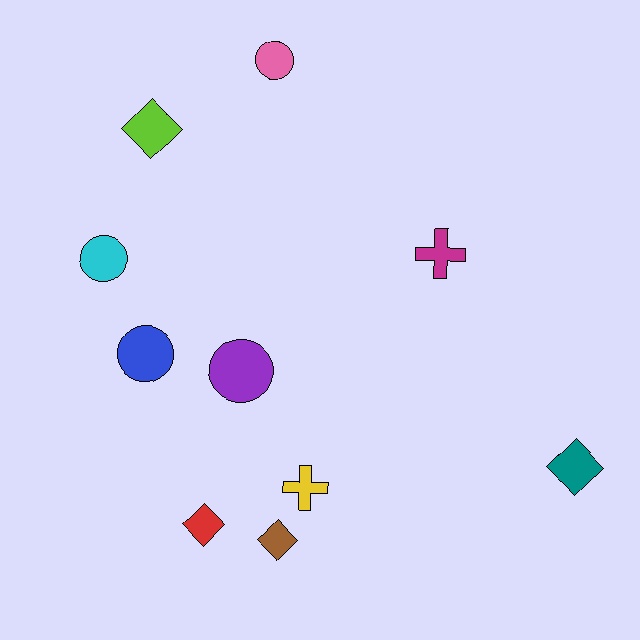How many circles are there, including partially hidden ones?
There are 4 circles.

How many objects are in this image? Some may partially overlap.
There are 10 objects.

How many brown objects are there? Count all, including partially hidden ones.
There is 1 brown object.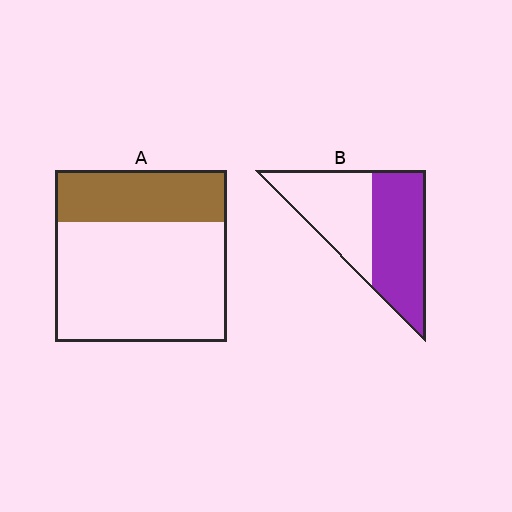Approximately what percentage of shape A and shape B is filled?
A is approximately 30% and B is approximately 55%.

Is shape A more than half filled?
No.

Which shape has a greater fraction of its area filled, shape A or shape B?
Shape B.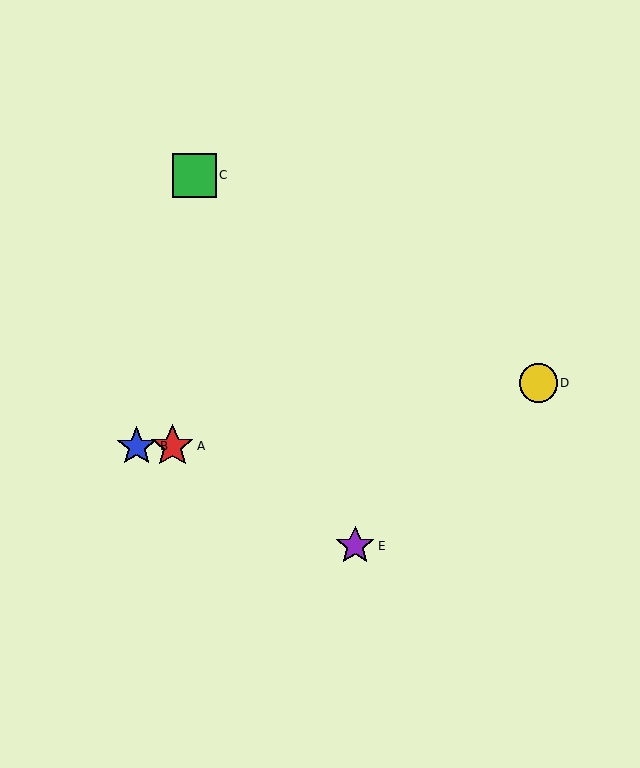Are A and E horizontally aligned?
No, A is at y≈446 and E is at y≈546.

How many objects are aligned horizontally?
2 objects (A, B) are aligned horizontally.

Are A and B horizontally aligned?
Yes, both are at y≈446.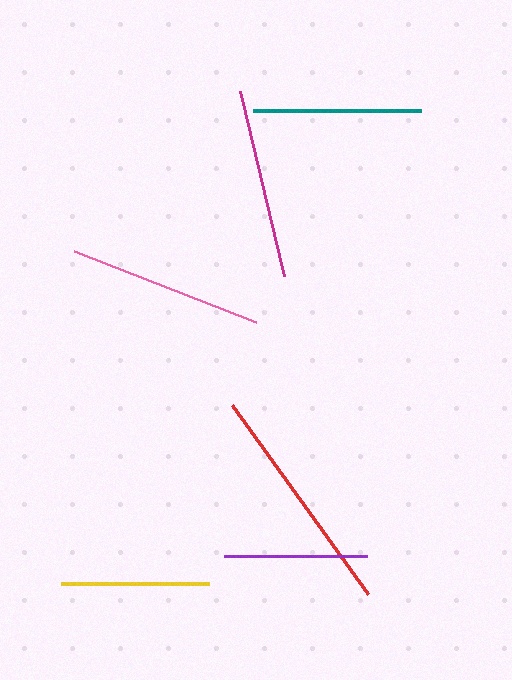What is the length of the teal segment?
The teal segment is approximately 168 pixels long.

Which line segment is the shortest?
The purple line is the shortest at approximately 143 pixels.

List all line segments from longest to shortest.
From longest to shortest: red, pink, magenta, teal, yellow, purple.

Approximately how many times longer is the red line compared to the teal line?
The red line is approximately 1.4 times the length of the teal line.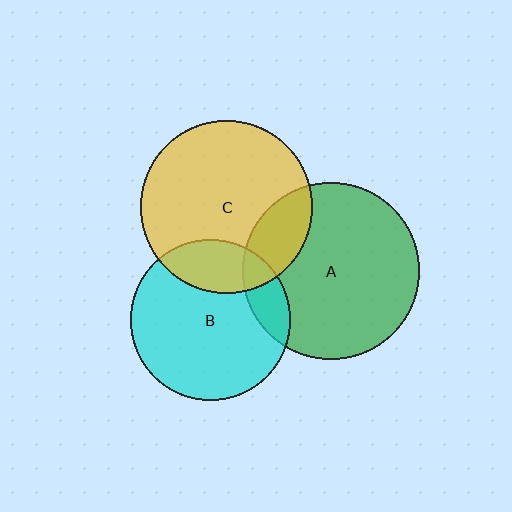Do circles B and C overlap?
Yes.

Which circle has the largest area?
Circle A (green).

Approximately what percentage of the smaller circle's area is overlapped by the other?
Approximately 20%.